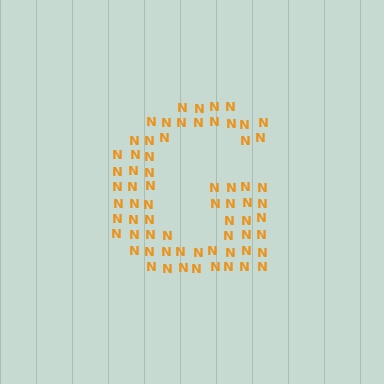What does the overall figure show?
The overall figure shows the letter G.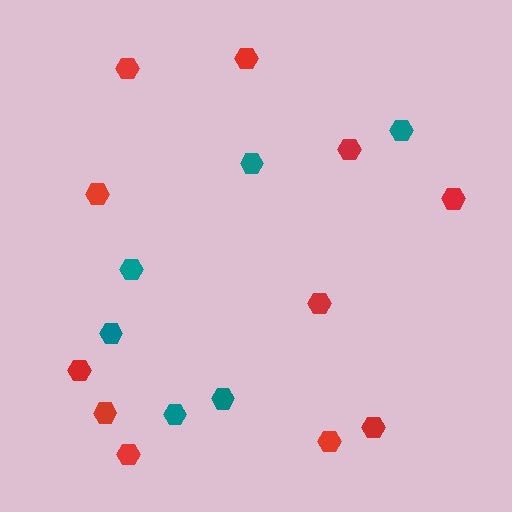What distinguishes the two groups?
There are 2 groups: one group of red hexagons (11) and one group of teal hexagons (6).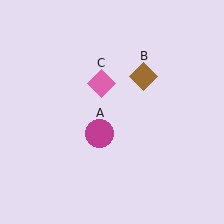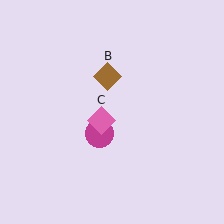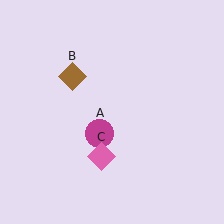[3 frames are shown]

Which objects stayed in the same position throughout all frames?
Magenta circle (object A) remained stationary.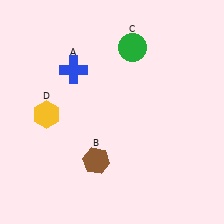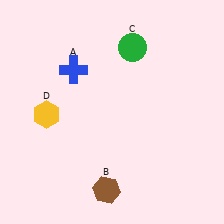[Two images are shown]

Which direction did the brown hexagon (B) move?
The brown hexagon (B) moved down.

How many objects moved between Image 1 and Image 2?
1 object moved between the two images.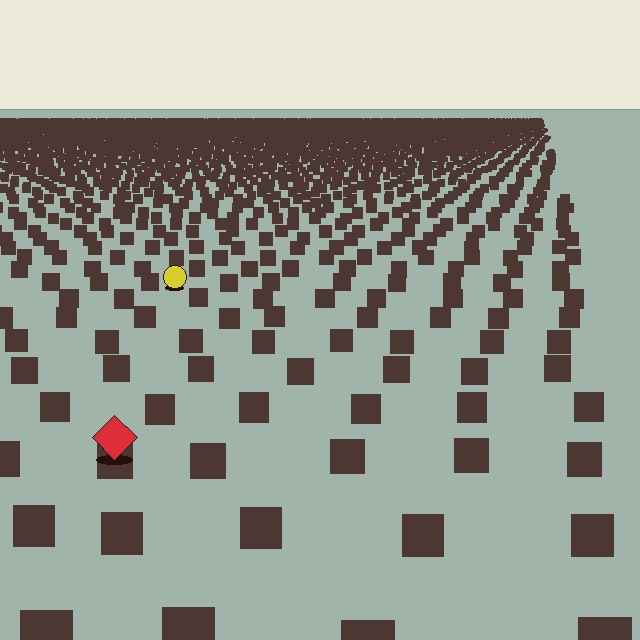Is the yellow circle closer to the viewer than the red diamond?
No. The red diamond is closer — you can tell from the texture gradient: the ground texture is coarser near it.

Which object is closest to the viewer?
The red diamond is closest. The texture marks near it are larger and more spread out.